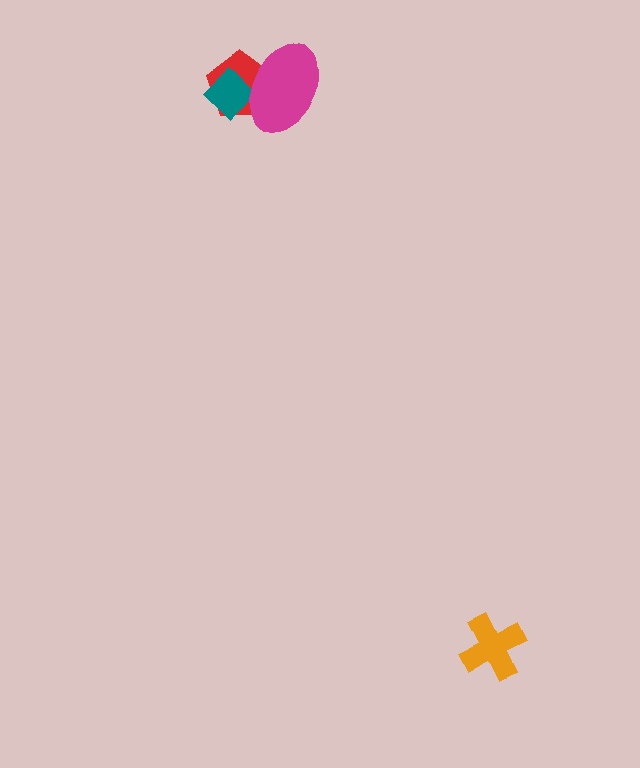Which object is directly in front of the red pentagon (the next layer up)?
The teal diamond is directly in front of the red pentagon.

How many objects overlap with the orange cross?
0 objects overlap with the orange cross.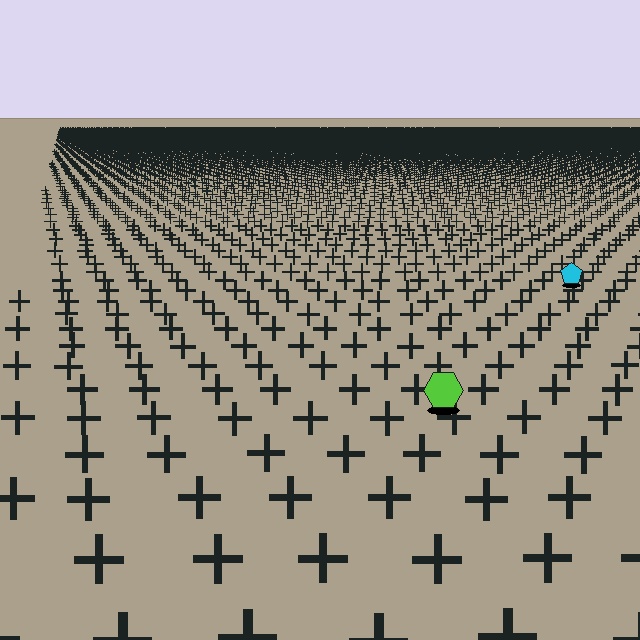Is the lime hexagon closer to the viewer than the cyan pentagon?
Yes. The lime hexagon is closer — you can tell from the texture gradient: the ground texture is coarser near it.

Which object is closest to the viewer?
The lime hexagon is closest. The texture marks near it are larger and more spread out.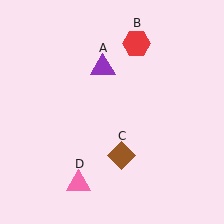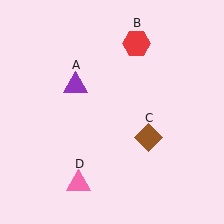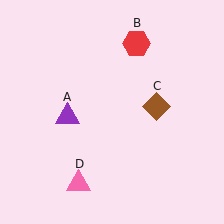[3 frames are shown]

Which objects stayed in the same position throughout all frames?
Red hexagon (object B) and pink triangle (object D) remained stationary.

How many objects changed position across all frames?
2 objects changed position: purple triangle (object A), brown diamond (object C).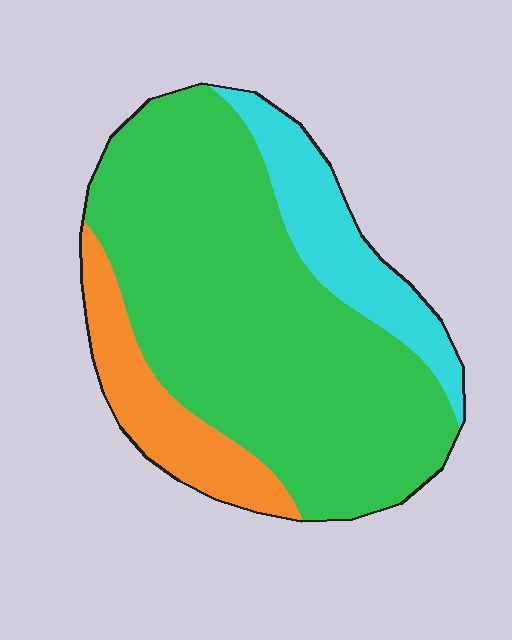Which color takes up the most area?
Green, at roughly 70%.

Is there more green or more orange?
Green.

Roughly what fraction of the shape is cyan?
Cyan covers about 15% of the shape.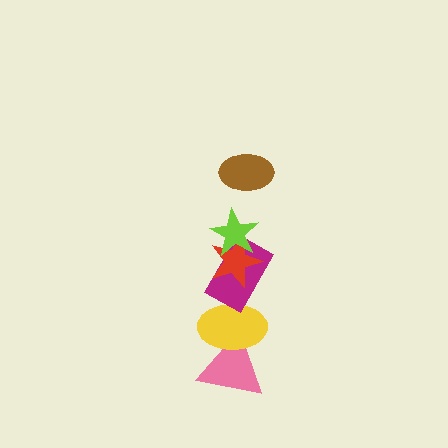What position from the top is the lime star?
The lime star is 2nd from the top.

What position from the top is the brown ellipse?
The brown ellipse is 1st from the top.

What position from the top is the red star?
The red star is 3rd from the top.